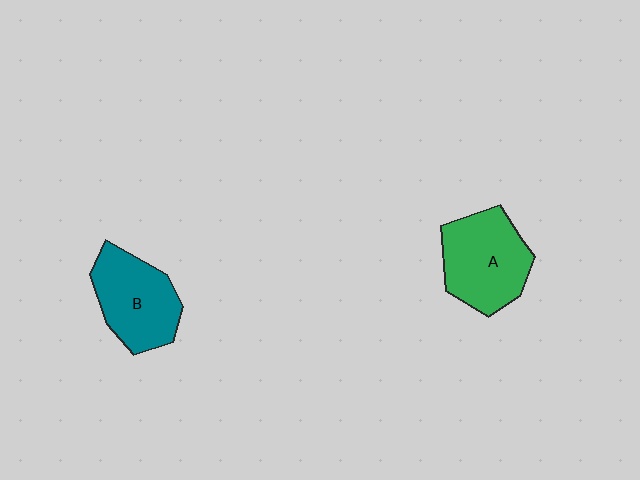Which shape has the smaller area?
Shape B (teal).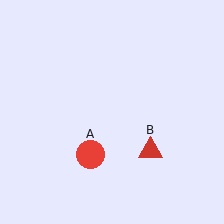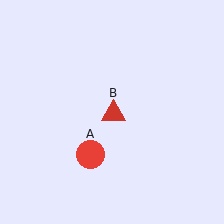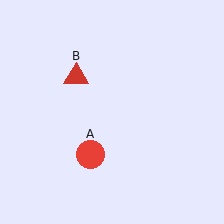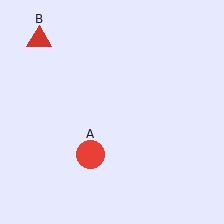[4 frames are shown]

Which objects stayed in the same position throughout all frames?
Red circle (object A) remained stationary.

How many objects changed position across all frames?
1 object changed position: red triangle (object B).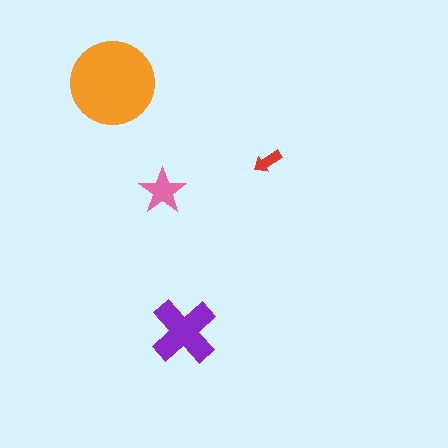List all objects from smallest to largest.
The red arrow, the pink star, the purple cross, the orange circle.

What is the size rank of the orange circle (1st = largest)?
1st.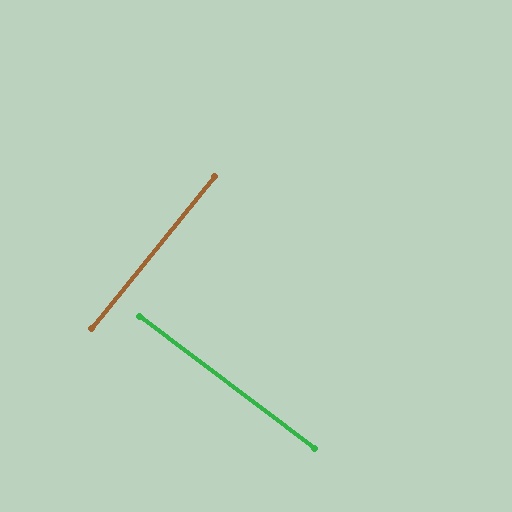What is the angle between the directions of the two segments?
Approximately 88 degrees.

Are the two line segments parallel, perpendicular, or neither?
Perpendicular — they meet at approximately 88°.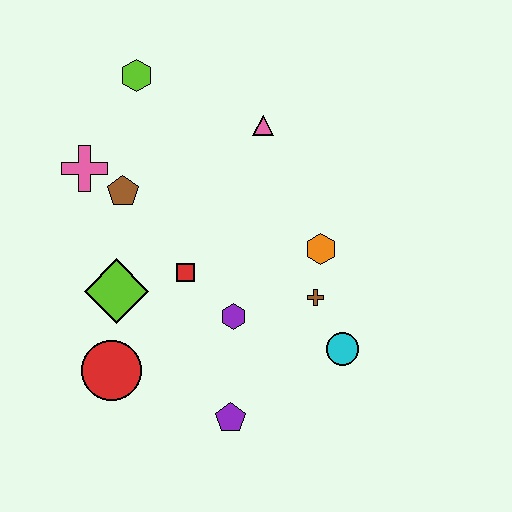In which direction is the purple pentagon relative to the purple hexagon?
The purple pentagon is below the purple hexagon.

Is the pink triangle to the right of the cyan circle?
No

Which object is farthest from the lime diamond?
The cyan circle is farthest from the lime diamond.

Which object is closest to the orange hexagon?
The brown cross is closest to the orange hexagon.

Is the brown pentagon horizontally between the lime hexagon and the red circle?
Yes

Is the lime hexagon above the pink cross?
Yes